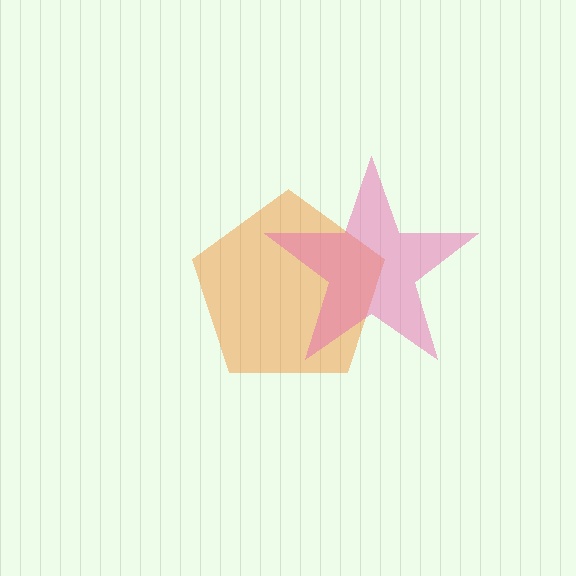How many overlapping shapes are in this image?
There are 2 overlapping shapes in the image.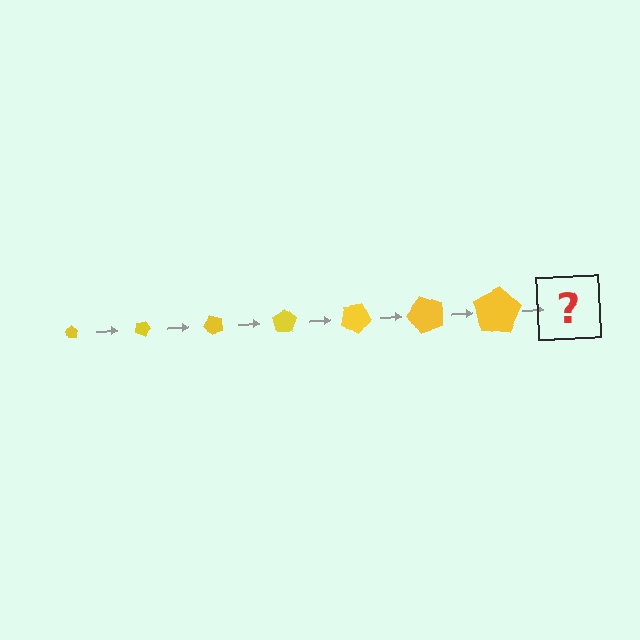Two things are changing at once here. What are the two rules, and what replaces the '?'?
The two rules are that the pentagon grows larger each step and it rotates 25 degrees each step. The '?' should be a pentagon, larger than the previous one and rotated 175 degrees from the start.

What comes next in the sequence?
The next element should be a pentagon, larger than the previous one and rotated 175 degrees from the start.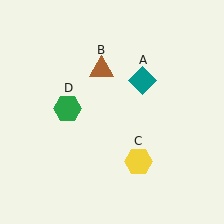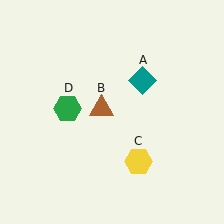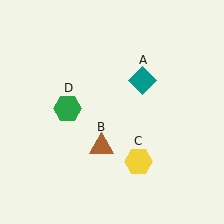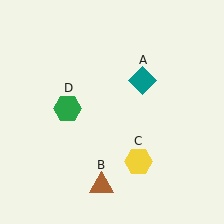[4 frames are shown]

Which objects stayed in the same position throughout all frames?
Teal diamond (object A) and yellow hexagon (object C) and green hexagon (object D) remained stationary.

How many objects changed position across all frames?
1 object changed position: brown triangle (object B).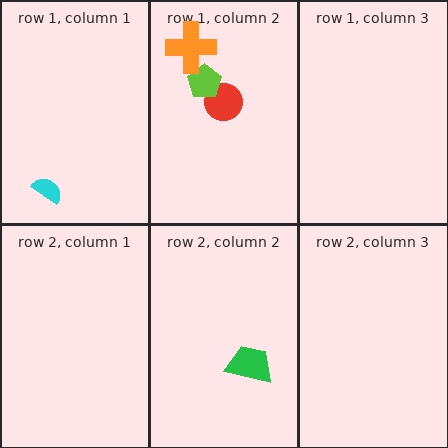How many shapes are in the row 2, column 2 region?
1.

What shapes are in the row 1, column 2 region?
The red circle, the lime pentagon, the orange cross.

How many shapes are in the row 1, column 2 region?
3.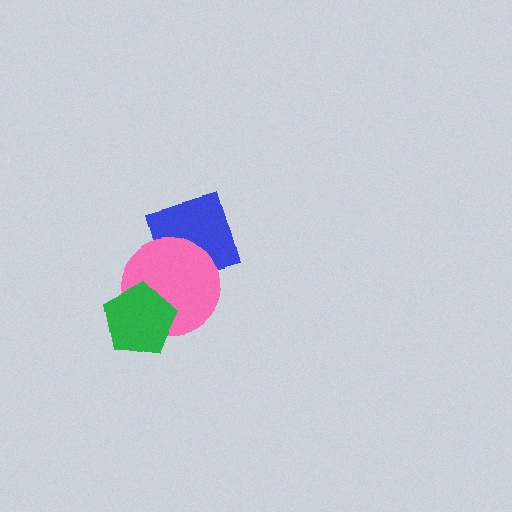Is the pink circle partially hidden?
Yes, it is partially covered by another shape.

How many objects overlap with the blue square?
1 object overlaps with the blue square.